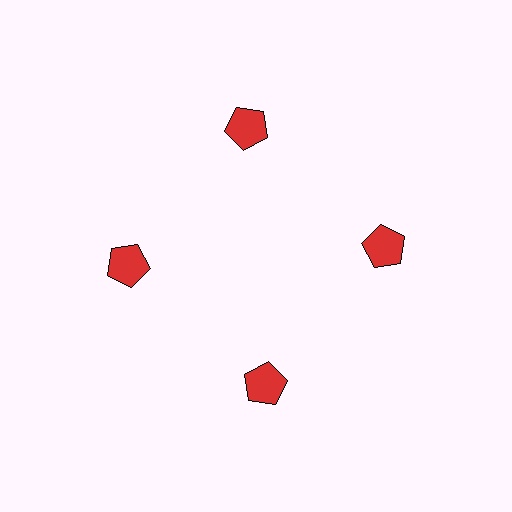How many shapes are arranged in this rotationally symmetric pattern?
There are 4 shapes, arranged in 4 groups of 1.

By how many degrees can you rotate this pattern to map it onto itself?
The pattern maps onto itself every 90 degrees of rotation.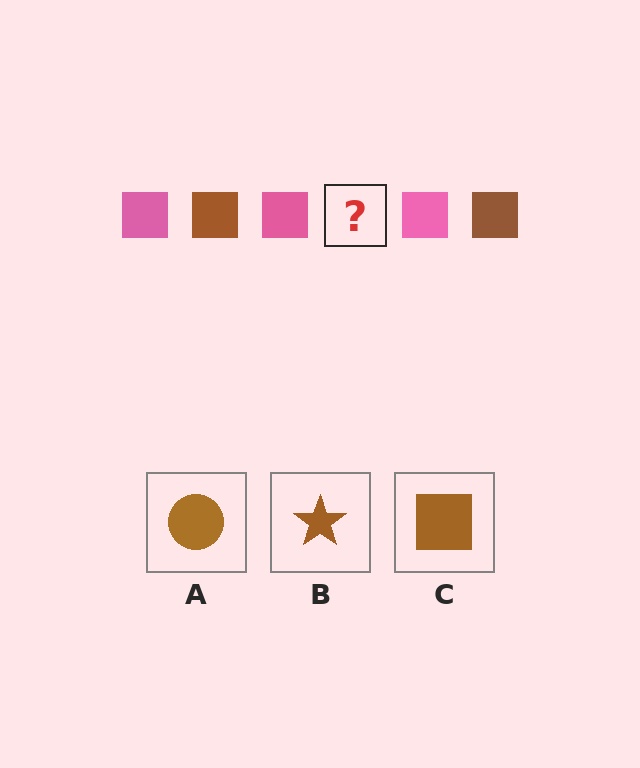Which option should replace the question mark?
Option C.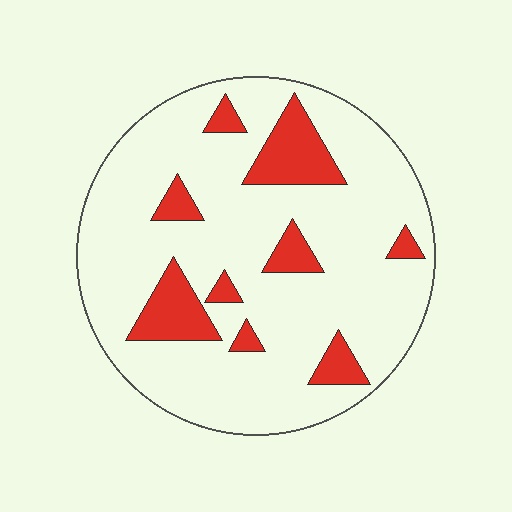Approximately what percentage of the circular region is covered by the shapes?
Approximately 15%.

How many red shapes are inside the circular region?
9.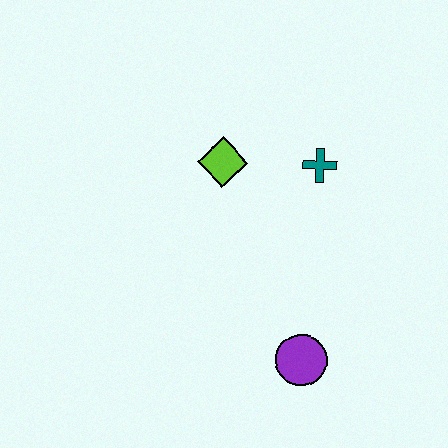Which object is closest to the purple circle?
The teal cross is closest to the purple circle.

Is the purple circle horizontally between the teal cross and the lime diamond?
Yes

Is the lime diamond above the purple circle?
Yes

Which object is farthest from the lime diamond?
The purple circle is farthest from the lime diamond.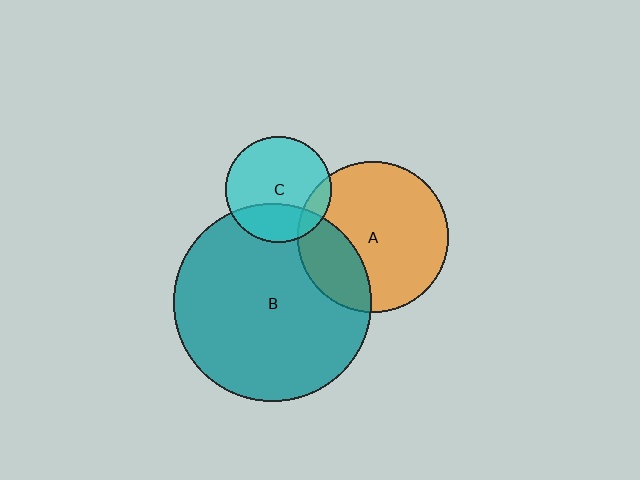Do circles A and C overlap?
Yes.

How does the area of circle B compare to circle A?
Approximately 1.7 times.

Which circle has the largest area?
Circle B (teal).